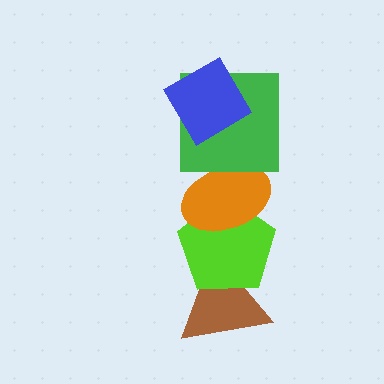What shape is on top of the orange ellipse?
The green square is on top of the orange ellipse.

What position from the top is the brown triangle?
The brown triangle is 5th from the top.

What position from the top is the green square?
The green square is 2nd from the top.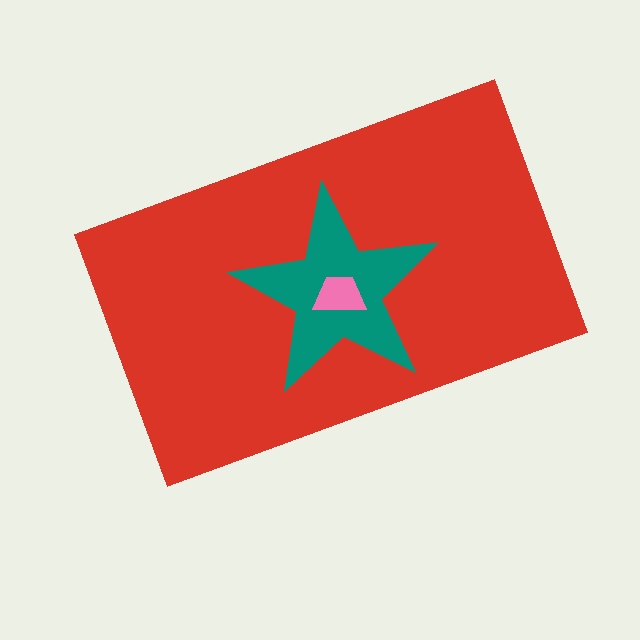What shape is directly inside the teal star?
The pink trapezoid.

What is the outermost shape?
The red rectangle.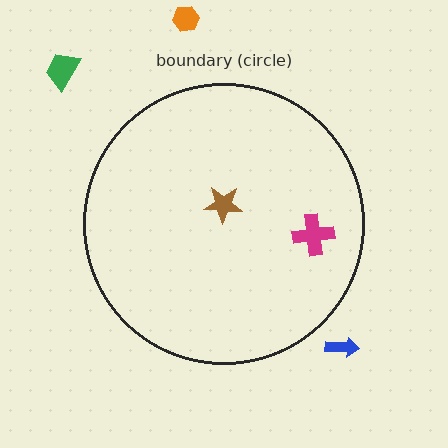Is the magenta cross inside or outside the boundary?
Inside.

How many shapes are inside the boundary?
2 inside, 3 outside.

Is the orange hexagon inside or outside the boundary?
Outside.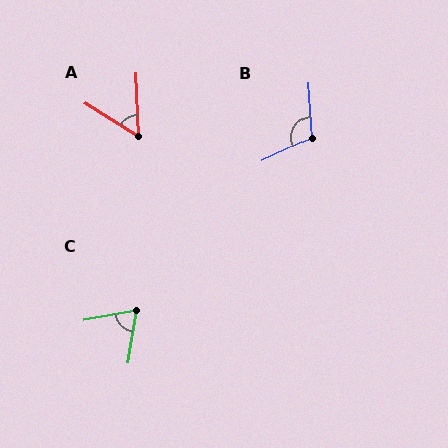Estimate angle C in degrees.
Approximately 70 degrees.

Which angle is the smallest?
A, at approximately 56 degrees.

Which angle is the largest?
B, at approximately 113 degrees.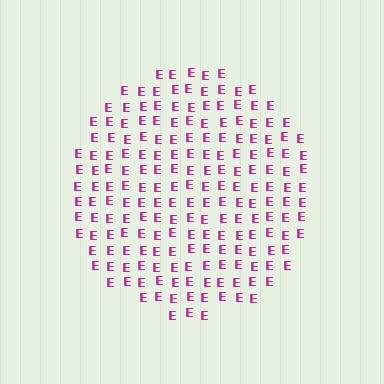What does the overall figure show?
The overall figure shows a circle.